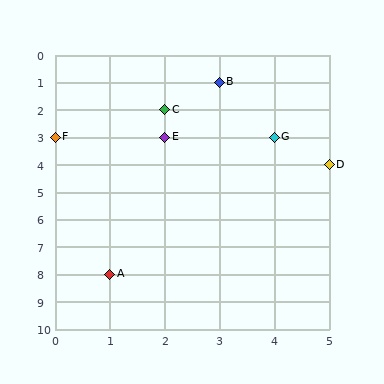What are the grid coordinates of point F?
Point F is at grid coordinates (0, 3).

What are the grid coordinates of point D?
Point D is at grid coordinates (5, 4).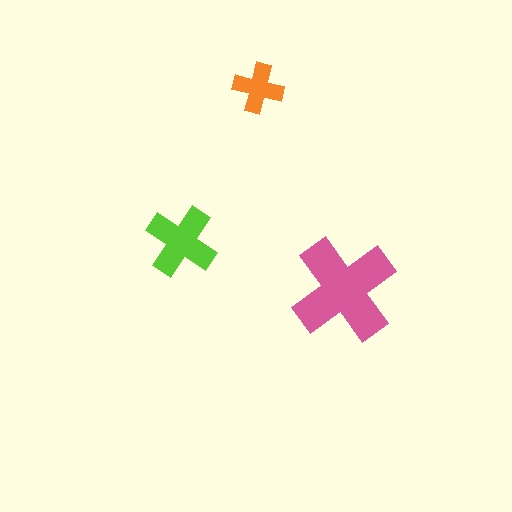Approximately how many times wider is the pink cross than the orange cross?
About 2 times wider.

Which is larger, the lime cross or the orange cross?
The lime one.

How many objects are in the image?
There are 3 objects in the image.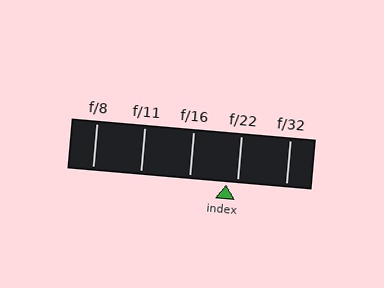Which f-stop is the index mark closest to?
The index mark is closest to f/22.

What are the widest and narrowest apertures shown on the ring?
The widest aperture shown is f/8 and the narrowest is f/32.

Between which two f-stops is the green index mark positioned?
The index mark is between f/16 and f/22.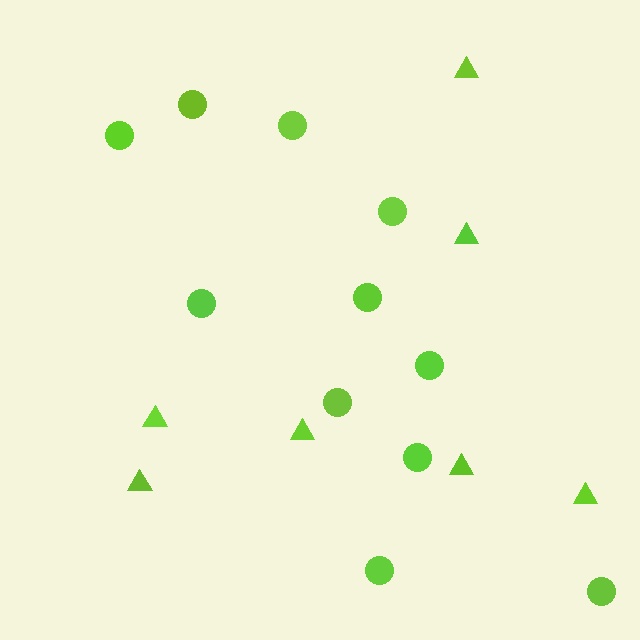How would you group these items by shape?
There are 2 groups: one group of circles (11) and one group of triangles (7).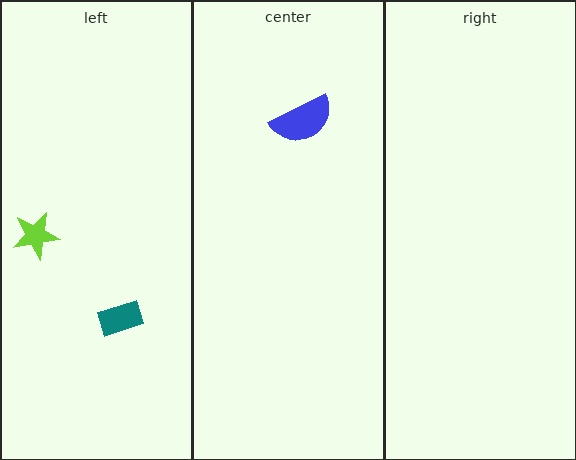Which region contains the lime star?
The left region.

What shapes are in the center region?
The blue semicircle.